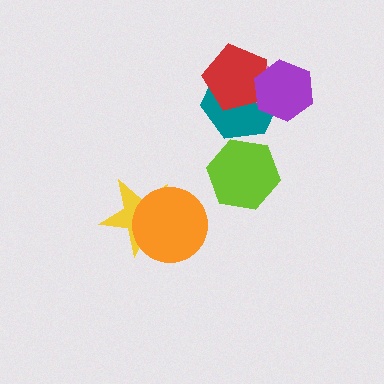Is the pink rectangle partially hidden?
Yes, it is partially covered by another shape.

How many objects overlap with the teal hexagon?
3 objects overlap with the teal hexagon.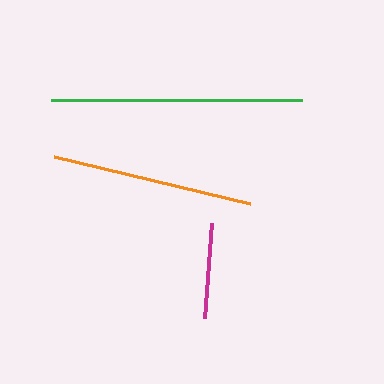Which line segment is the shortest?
The magenta line is the shortest at approximately 95 pixels.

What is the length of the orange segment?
The orange segment is approximately 202 pixels long.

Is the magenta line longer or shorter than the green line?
The green line is longer than the magenta line.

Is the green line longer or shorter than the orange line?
The green line is longer than the orange line.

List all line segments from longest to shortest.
From longest to shortest: green, orange, magenta.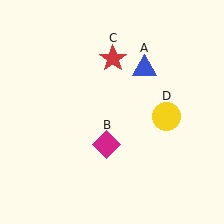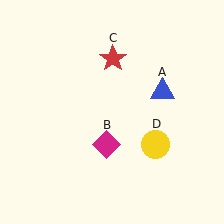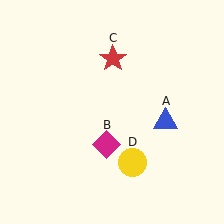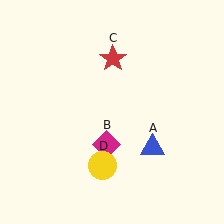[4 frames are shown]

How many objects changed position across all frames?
2 objects changed position: blue triangle (object A), yellow circle (object D).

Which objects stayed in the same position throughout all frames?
Magenta diamond (object B) and red star (object C) remained stationary.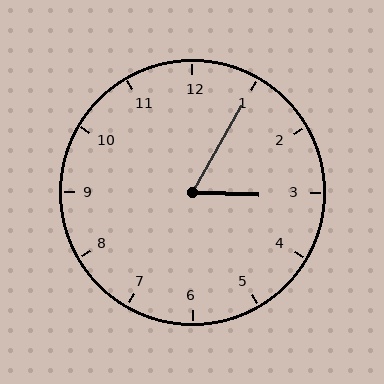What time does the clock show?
3:05.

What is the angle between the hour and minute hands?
Approximately 62 degrees.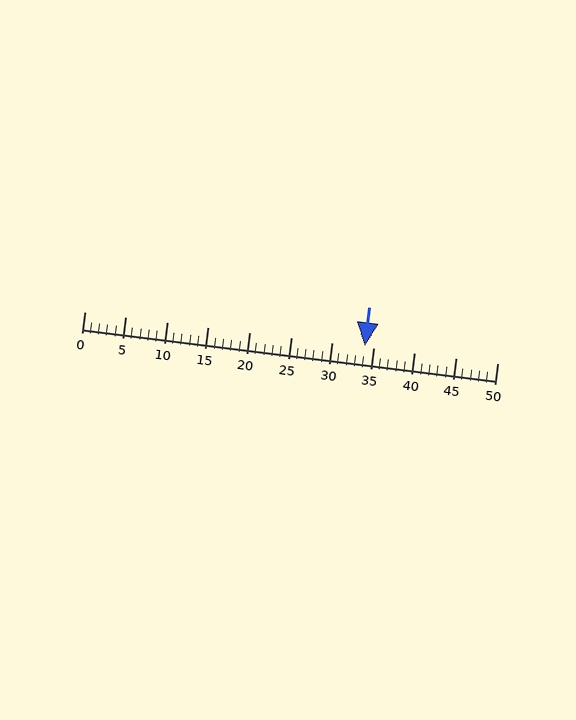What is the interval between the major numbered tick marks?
The major tick marks are spaced 5 units apart.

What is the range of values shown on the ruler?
The ruler shows values from 0 to 50.